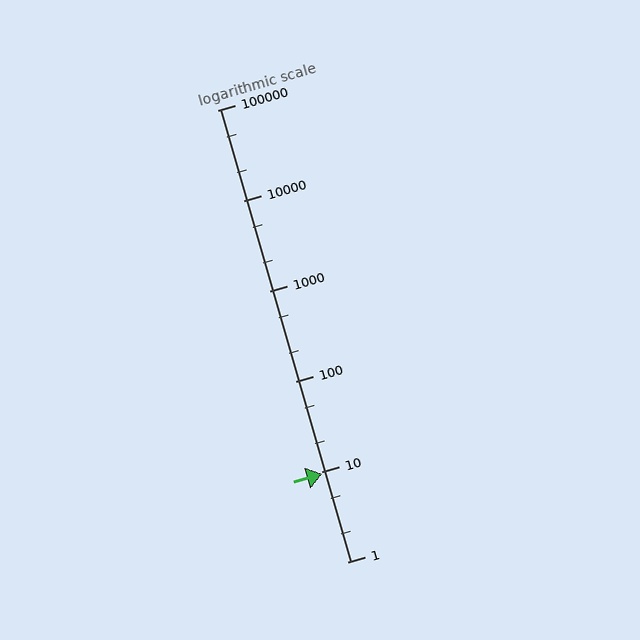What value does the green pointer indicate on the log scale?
The pointer indicates approximately 9.4.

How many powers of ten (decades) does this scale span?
The scale spans 5 decades, from 1 to 100000.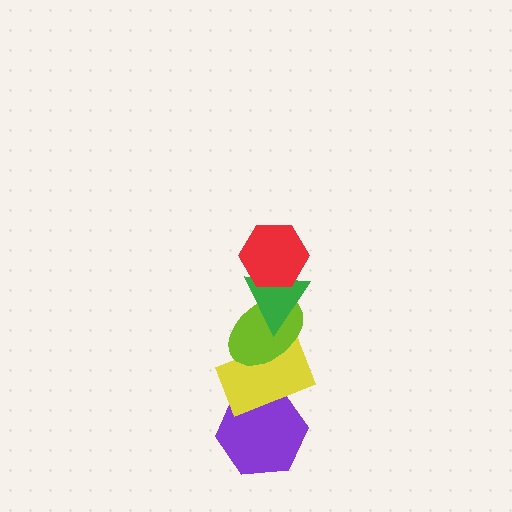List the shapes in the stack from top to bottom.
From top to bottom: the red hexagon, the green triangle, the lime ellipse, the yellow rectangle, the purple hexagon.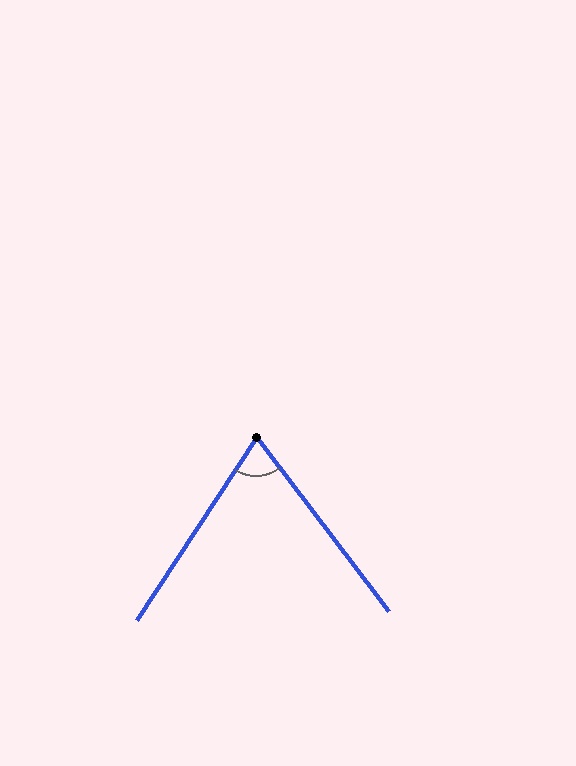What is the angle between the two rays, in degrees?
Approximately 71 degrees.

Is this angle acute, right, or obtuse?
It is acute.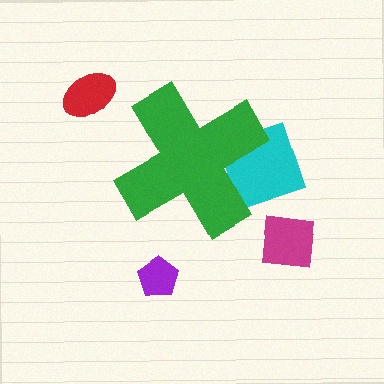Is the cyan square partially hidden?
Yes, the cyan square is partially hidden behind the green cross.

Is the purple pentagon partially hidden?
No, the purple pentagon is fully visible.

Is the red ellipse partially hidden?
No, the red ellipse is fully visible.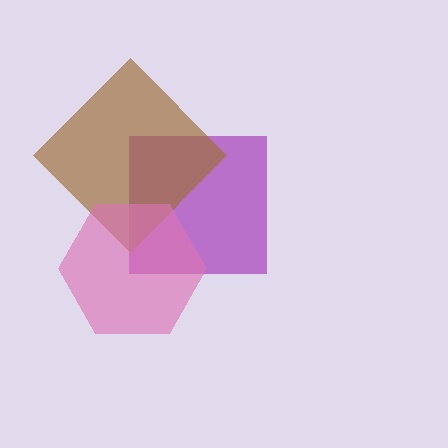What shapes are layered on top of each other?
The layered shapes are: a purple square, a brown diamond, a pink hexagon.